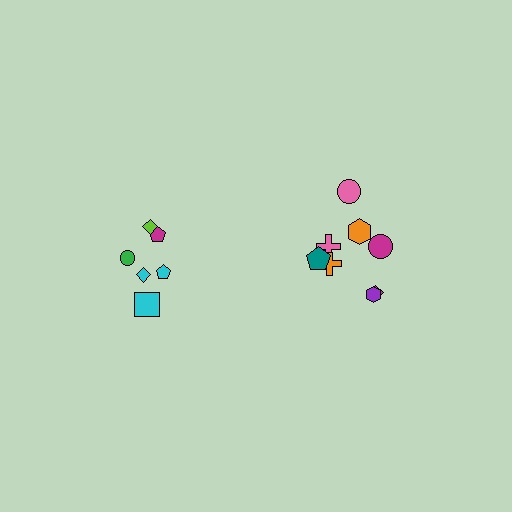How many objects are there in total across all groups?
There are 14 objects.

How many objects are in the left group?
There are 6 objects.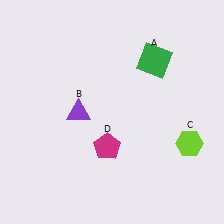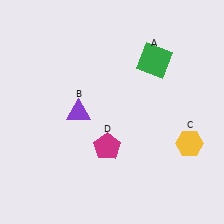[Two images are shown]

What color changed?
The hexagon (C) changed from lime in Image 1 to yellow in Image 2.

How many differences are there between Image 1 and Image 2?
There is 1 difference between the two images.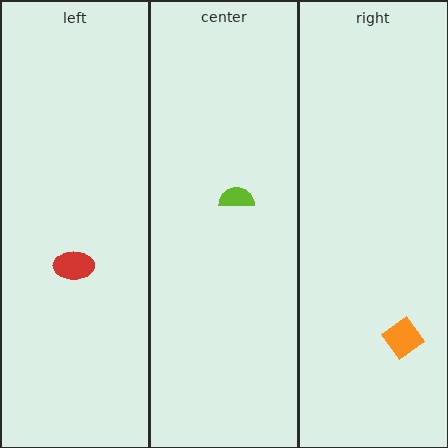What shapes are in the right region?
The orange diamond.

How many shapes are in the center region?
1.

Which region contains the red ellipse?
The left region.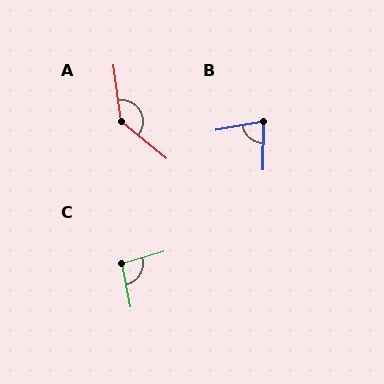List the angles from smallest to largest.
B (80°), C (95°), A (137°).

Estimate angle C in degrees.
Approximately 95 degrees.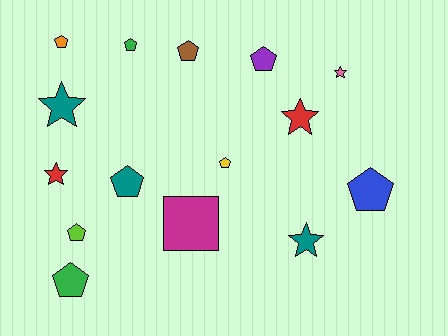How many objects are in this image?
There are 15 objects.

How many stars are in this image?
There are 5 stars.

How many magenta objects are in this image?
There is 1 magenta object.